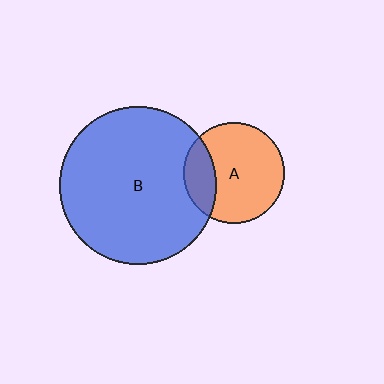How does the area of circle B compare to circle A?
Approximately 2.4 times.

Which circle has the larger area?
Circle B (blue).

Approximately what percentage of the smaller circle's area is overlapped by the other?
Approximately 25%.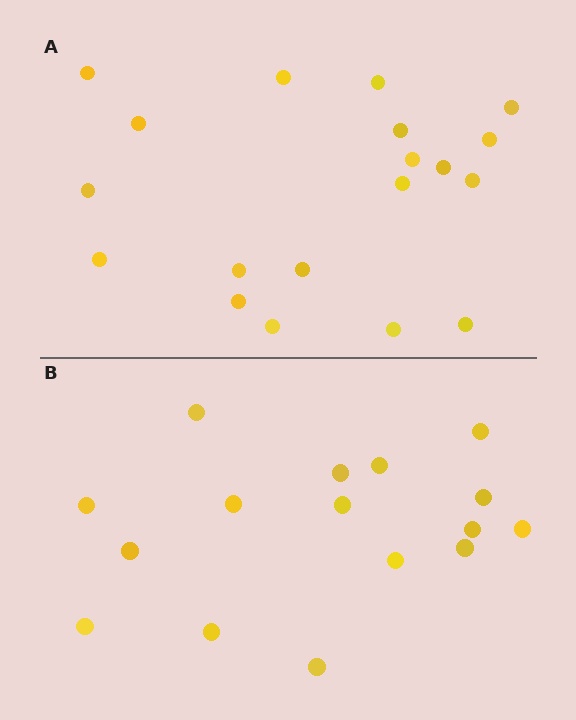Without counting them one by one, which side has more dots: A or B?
Region A (the top region) has more dots.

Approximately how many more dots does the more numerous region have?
Region A has just a few more — roughly 2 or 3 more dots than region B.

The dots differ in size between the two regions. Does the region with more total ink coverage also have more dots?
No. Region B has more total ink coverage because its dots are larger, but region A actually contains more individual dots. Total area can be misleading — the number of items is what matters here.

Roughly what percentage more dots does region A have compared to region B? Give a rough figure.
About 20% more.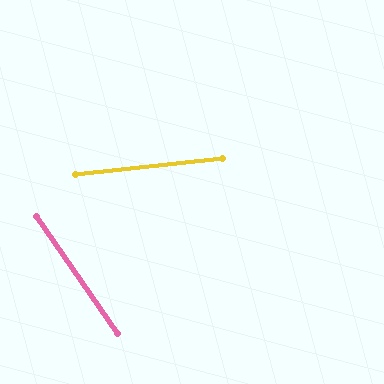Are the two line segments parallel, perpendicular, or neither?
Neither parallel nor perpendicular — they differ by about 61°.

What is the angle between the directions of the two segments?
Approximately 61 degrees.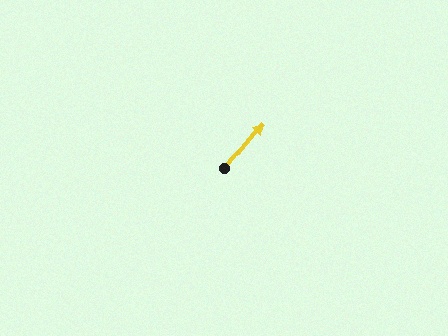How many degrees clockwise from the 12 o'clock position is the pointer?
Approximately 39 degrees.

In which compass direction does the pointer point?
Northeast.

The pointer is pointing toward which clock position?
Roughly 1 o'clock.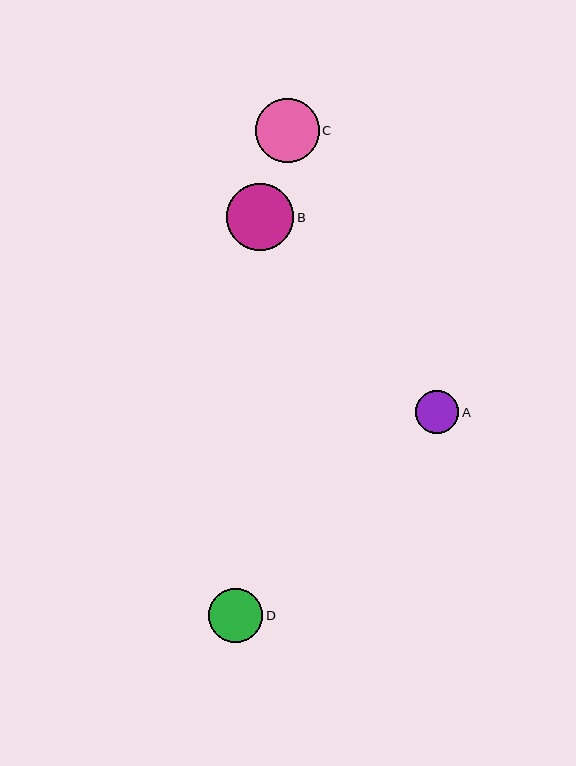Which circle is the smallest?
Circle A is the smallest with a size of approximately 43 pixels.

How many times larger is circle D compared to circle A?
Circle D is approximately 1.2 times the size of circle A.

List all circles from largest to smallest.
From largest to smallest: B, C, D, A.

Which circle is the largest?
Circle B is the largest with a size of approximately 67 pixels.